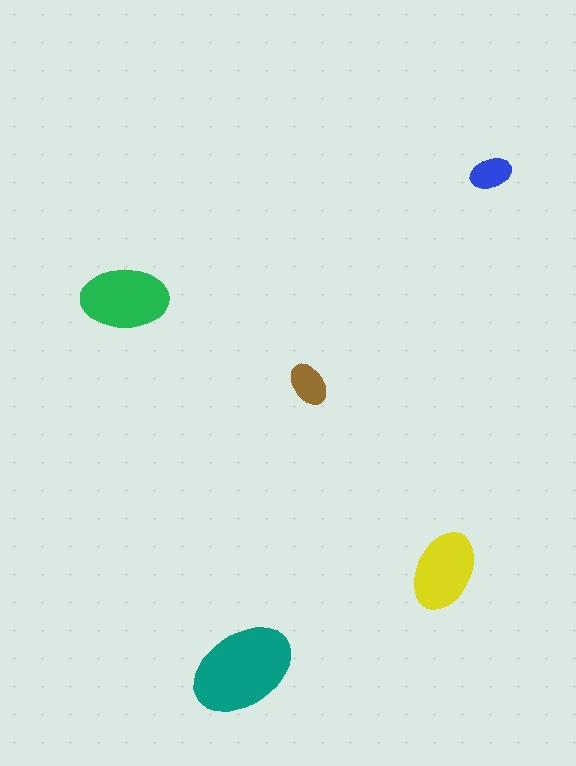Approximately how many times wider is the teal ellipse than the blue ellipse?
About 2.5 times wider.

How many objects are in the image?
There are 5 objects in the image.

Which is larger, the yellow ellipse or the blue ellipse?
The yellow one.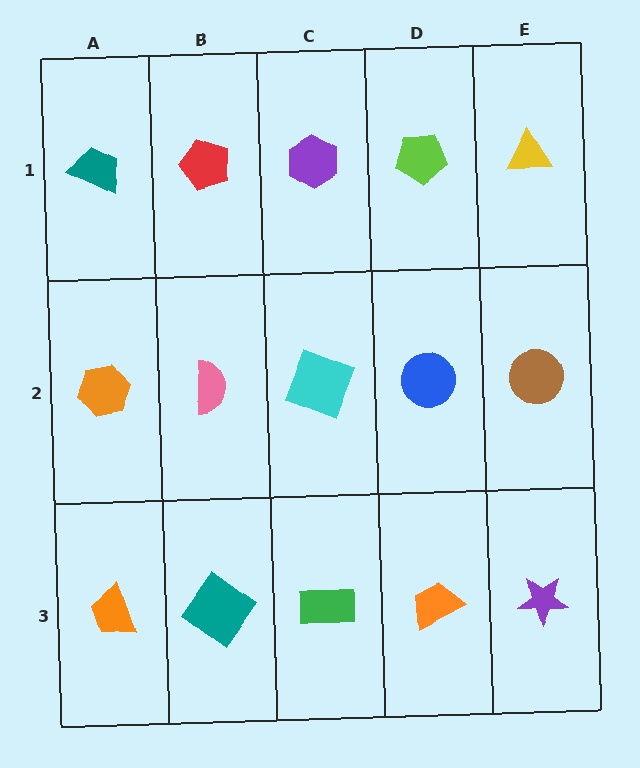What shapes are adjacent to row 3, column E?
A brown circle (row 2, column E), an orange trapezoid (row 3, column D).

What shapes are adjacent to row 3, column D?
A blue circle (row 2, column D), a green rectangle (row 3, column C), a purple star (row 3, column E).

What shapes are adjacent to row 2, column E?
A yellow triangle (row 1, column E), a purple star (row 3, column E), a blue circle (row 2, column D).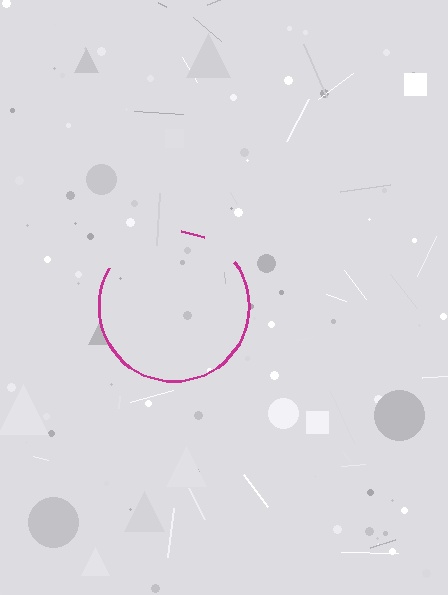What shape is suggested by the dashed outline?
The dashed outline suggests a circle.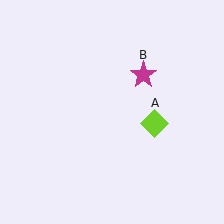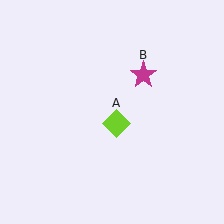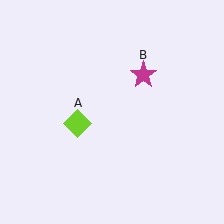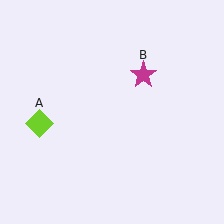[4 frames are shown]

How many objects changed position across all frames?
1 object changed position: lime diamond (object A).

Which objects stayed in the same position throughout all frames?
Magenta star (object B) remained stationary.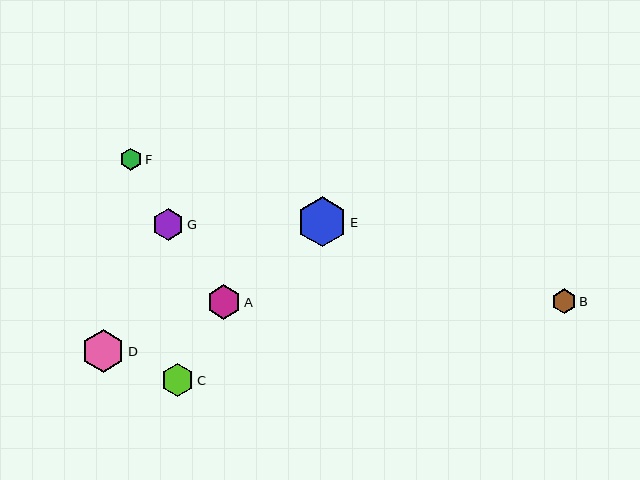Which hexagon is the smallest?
Hexagon F is the smallest with a size of approximately 22 pixels.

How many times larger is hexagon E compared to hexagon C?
Hexagon E is approximately 1.5 times the size of hexagon C.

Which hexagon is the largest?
Hexagon E is the largest with a size of approximately 50 pixels.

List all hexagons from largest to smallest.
From largest to smallest: E, D, A, C, G, B, F.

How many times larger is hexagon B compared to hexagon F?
Hexagon B is approximately 1.1 times the size of hexagon F.